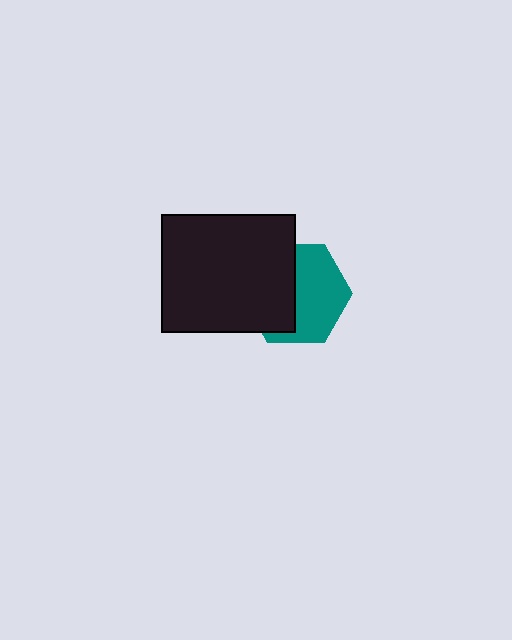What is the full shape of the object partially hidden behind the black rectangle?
The partially hidden object is a teal hexagon.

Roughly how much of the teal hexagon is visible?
About half of it is visible (roughly 54%).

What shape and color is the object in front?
The object in front is a black rectangle.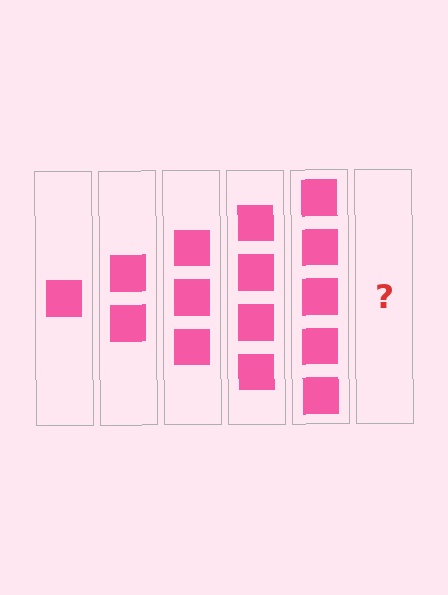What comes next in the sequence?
The next element should be 6 squares.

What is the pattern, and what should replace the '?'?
The pattern is that each step adds one more square. The '?' should be 6 squares.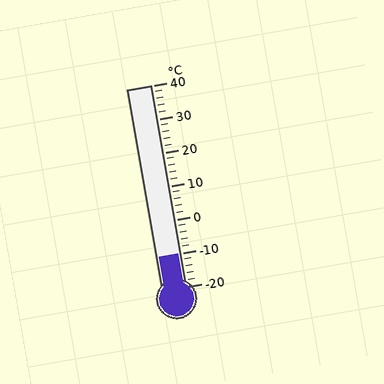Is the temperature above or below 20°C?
The temperature is below 20°C.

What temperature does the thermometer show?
The thermometer shows approximately -10°C.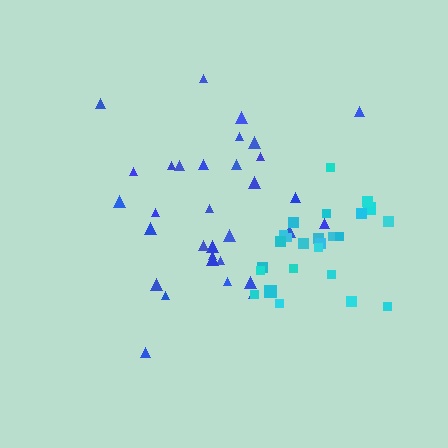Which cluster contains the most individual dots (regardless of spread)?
Blue (32).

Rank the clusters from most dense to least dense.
cyan, blue.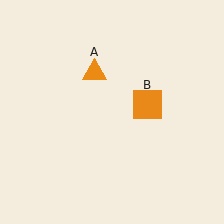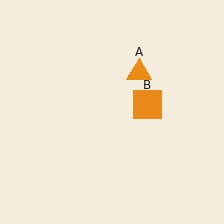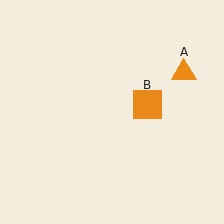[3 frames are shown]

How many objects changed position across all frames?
1 object changed position: orange triangle (object A).